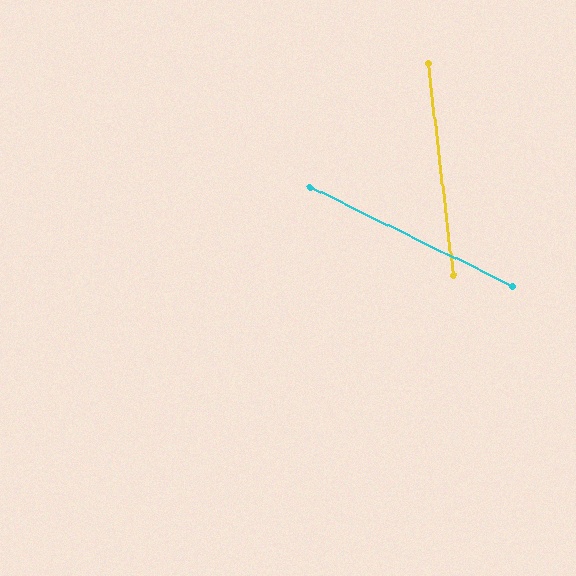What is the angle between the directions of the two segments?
Approximately 57 degrees.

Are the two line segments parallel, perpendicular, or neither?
Neither parallel nor perpendicular — they differ by about 57°.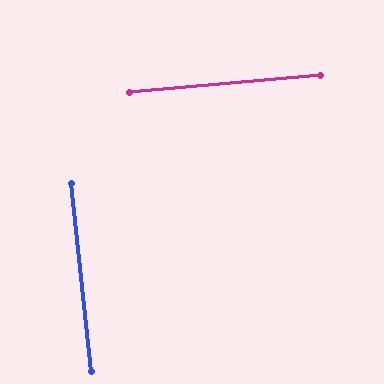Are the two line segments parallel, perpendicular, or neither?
Perpendicular — they meet at approximately 89°.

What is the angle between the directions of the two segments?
Approximately 89 degrees.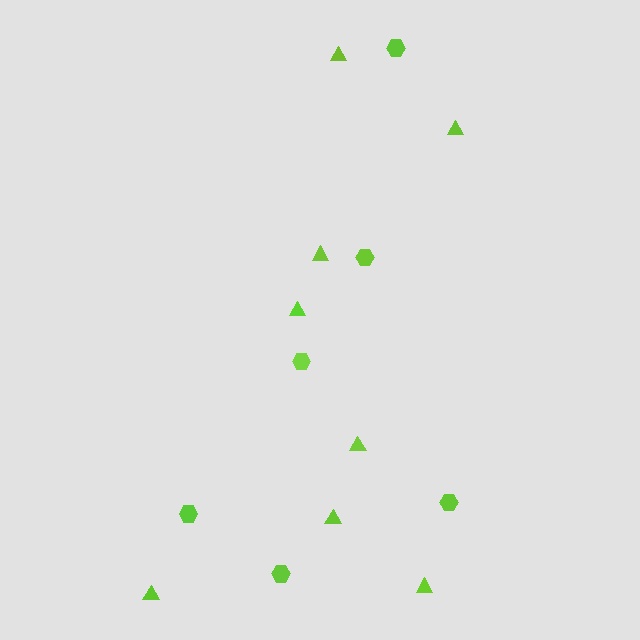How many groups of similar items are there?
There are 2 groups: one group of triangles (8) and one group of hexagons (6).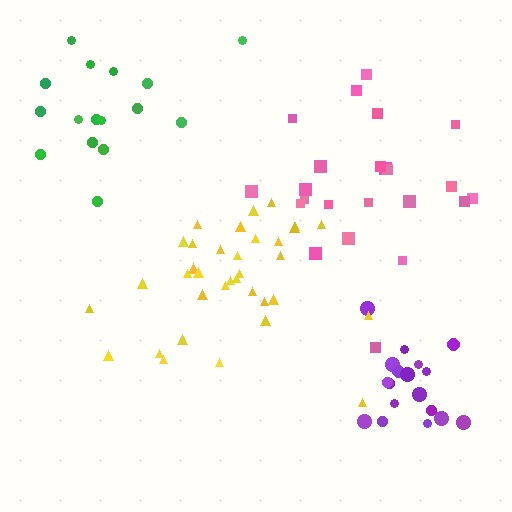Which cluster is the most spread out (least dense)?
Green.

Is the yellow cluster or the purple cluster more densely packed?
Purple.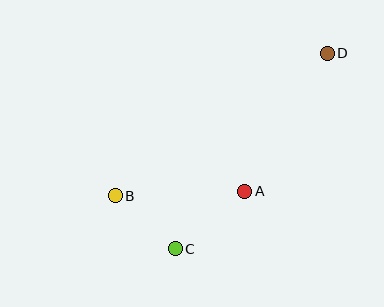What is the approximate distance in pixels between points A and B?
The distance between A and B is approximately 130 pixels.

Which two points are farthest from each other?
Points B and D are farthest from each other.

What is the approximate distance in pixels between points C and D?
The distance between C and D is approximately 248 pixels.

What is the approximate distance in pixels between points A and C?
The distance between A and C is approximately 90 pixels.